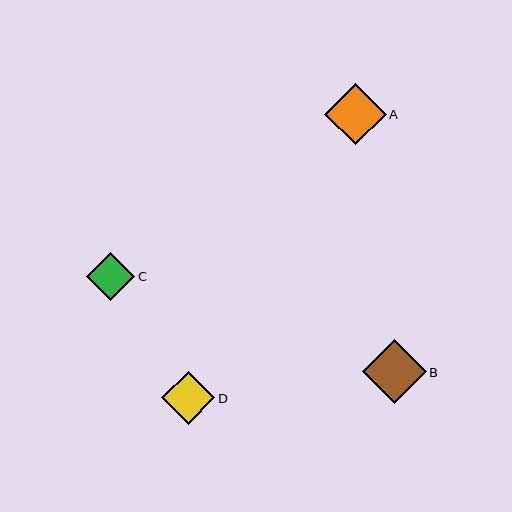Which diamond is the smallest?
Diamond C is the smallest with a size of approximately 48 pixels.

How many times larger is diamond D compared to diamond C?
Diamond D is approximately 1.1 times the size of diamond C.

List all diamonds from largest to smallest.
From largest to smallest: B, A, D, C.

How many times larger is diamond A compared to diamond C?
Diamond A is approximately 1.3 times the size of diamond C.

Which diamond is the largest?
Diamond B is the largest with a size of approximately 64 pixels.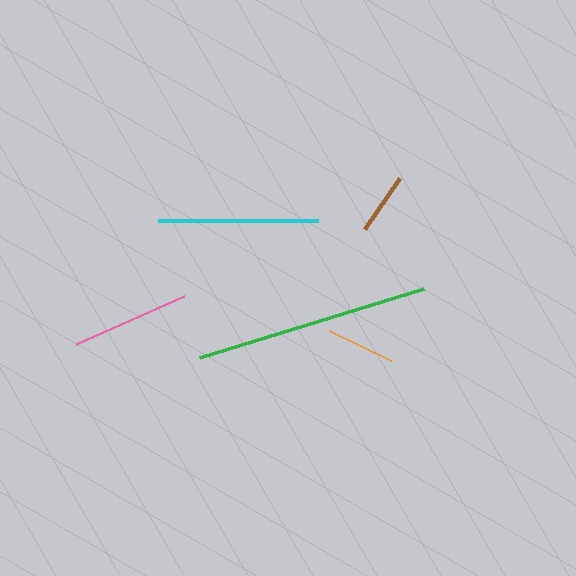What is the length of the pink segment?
The pink segment is approximately 118 pixels long.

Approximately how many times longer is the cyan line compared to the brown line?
The cyan line is approximately 2.6 times the length of the brown line.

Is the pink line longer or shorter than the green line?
The green line is longer than the pink line.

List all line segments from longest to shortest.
From longest to shortest: green, cyan, pink, orange, brown.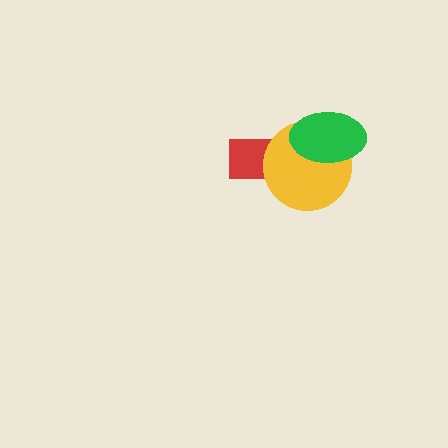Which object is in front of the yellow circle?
The green ellipse is in front of the yellow circle.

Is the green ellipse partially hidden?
No, no other shape covers it.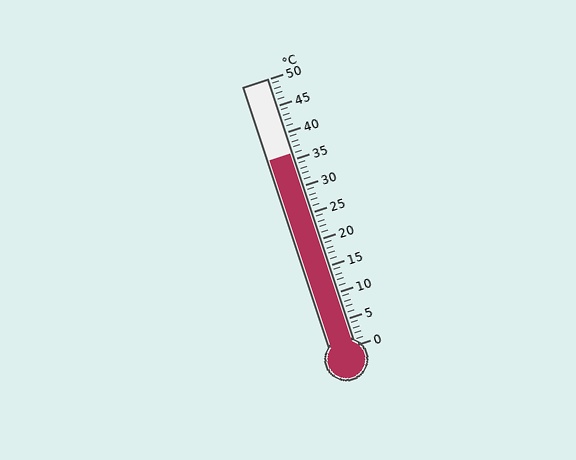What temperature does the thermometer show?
The thermometer shows approximately 36°C.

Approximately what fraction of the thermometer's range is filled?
The thermometer is filled to approximately 70% of its range.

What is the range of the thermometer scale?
The thermometer scale ranges from 0°C to 50°C.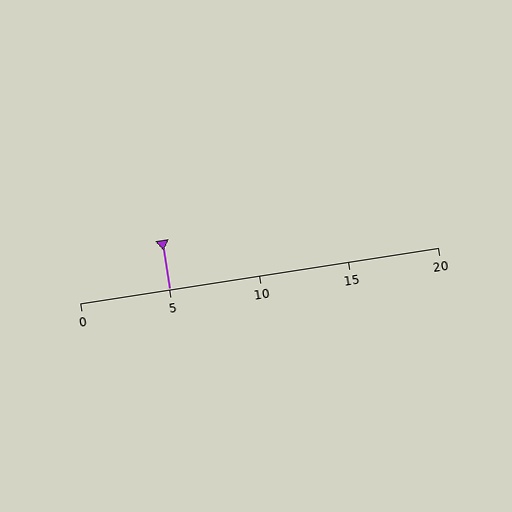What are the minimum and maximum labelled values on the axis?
The axis runs from 0 to 20.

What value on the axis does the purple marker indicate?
The marker indicates approximately 5.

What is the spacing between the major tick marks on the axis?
The major ticks are spaced 5 apart.